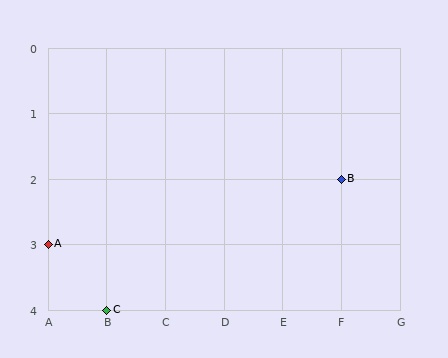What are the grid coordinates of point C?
Point C is at grid coordinates (B, 4).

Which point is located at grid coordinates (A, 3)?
Point A is at (A, 3).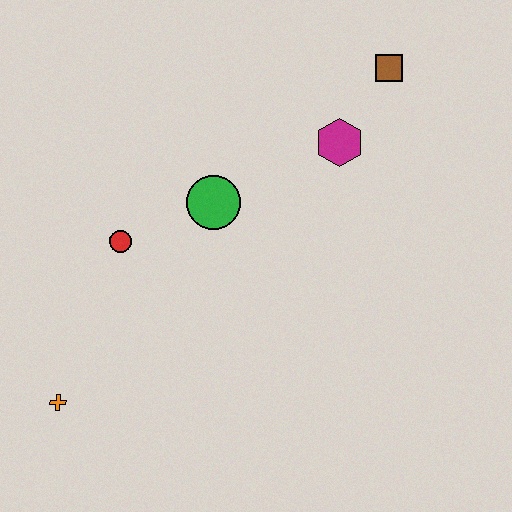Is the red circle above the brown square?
No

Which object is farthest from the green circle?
The orange cross is farthest from the green circle.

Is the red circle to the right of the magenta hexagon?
No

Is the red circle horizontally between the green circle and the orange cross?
Yes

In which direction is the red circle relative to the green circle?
The red circle is to the left of the green circle.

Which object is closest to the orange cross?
The red circle is closest to the orange cross.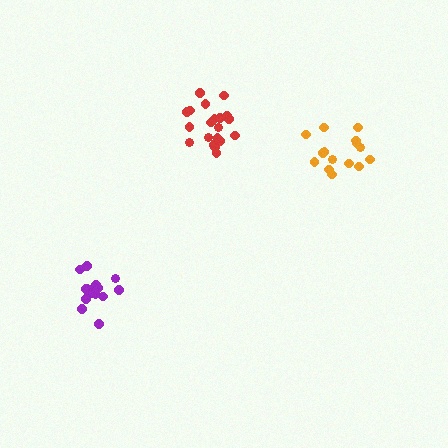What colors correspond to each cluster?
The clusters are colored: purple, red, orange.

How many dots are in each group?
Group 1: 14 dots, Group 2: 20 dots, Group 3: 15 dots (49 total).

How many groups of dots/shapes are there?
There are 3 groups.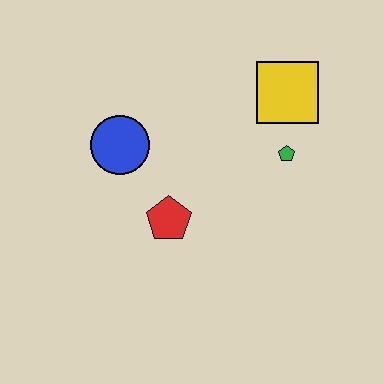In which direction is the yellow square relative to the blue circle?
The yellow square is to the right of the blue circle.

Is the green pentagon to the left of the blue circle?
No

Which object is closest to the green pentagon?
The yellow square is closest to the green pentagon.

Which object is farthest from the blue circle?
The yellow square is farthest from the blue circle.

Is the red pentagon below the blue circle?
Yes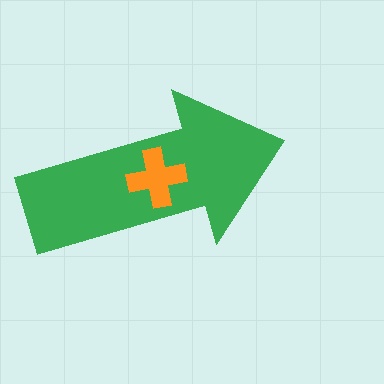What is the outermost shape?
The green arrow.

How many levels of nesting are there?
2.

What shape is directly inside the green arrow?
The orange cross.